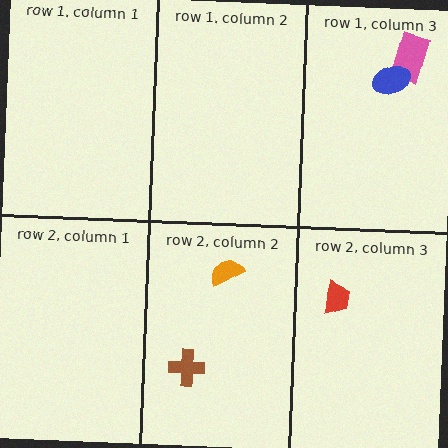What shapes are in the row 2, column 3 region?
The red trapezoid.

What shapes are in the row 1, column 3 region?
The pink rectangle, the blue ellipse.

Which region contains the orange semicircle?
The row 2, column 2 region.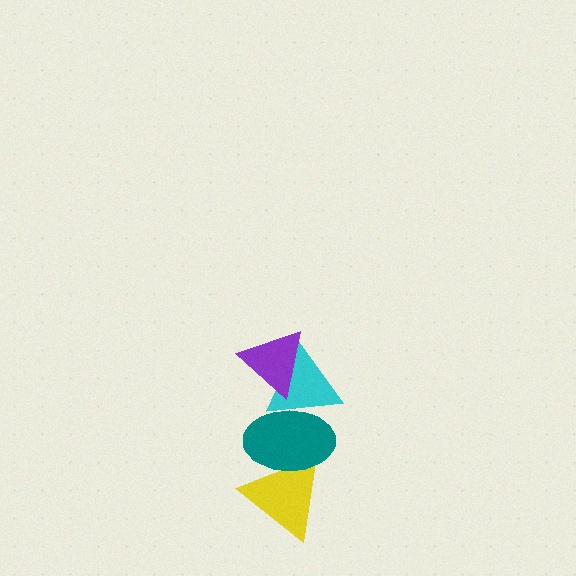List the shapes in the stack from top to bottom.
From top to bottom: the purple triangle, the cyan triangle, the teal ellipse, the yellow triangle.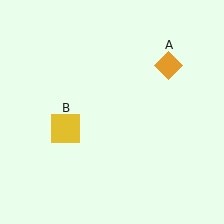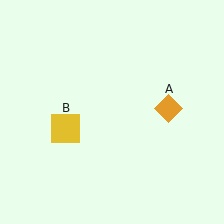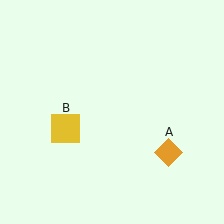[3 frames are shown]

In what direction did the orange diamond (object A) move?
The orange diamond (object A) moved down.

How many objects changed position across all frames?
1 object changed position: orange diamond (object A).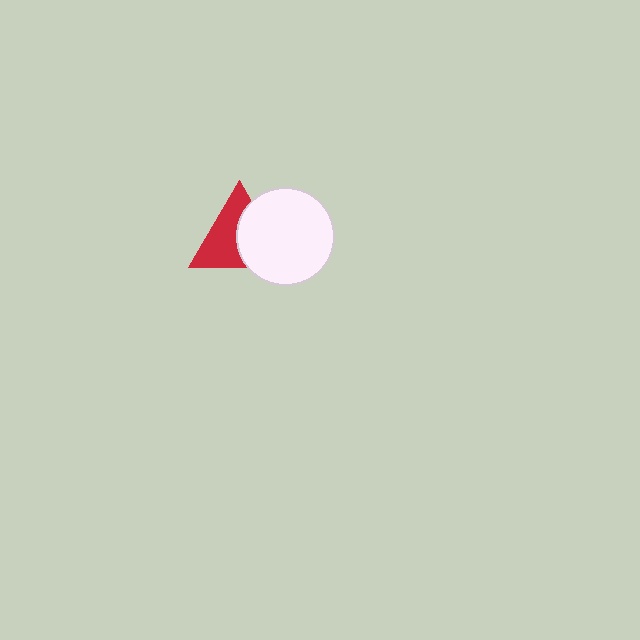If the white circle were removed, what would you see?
You would see the complete red triangle.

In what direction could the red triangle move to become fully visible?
The red triangle could move left. That would shift it out from behind the white circle entirely.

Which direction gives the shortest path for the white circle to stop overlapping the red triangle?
Moving right gives the shortest separation.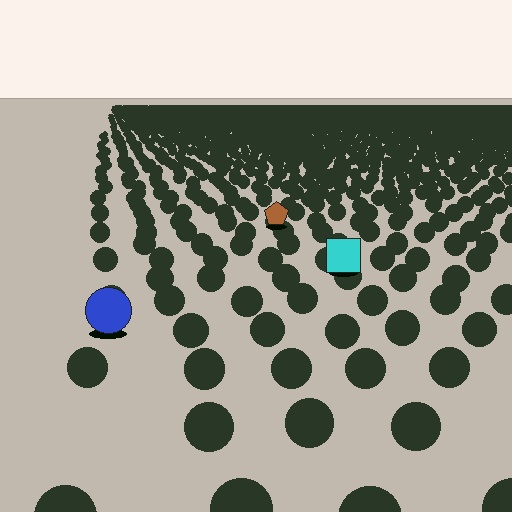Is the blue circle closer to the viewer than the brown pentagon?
Yes. The blue circle is closer — you can tell from the texture gradient: the ground texture is coarser near it.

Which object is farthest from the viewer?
The brown pentagon is farthest from the viewer. It appears smaller and the ground texture around it is denser.